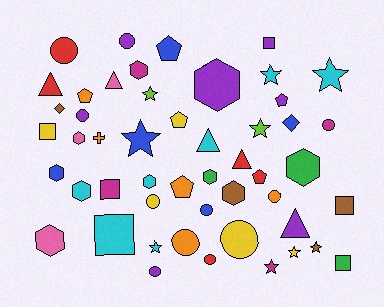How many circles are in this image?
There are 11 circles.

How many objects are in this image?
There are 50 objects.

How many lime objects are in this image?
There are 2 lime objects.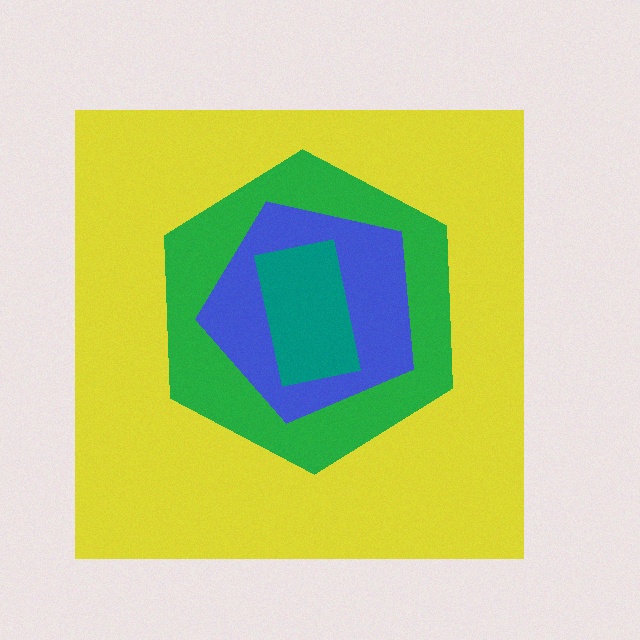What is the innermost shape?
The teal rectangle.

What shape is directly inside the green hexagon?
The blue pentagon.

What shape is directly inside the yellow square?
The green hexagon.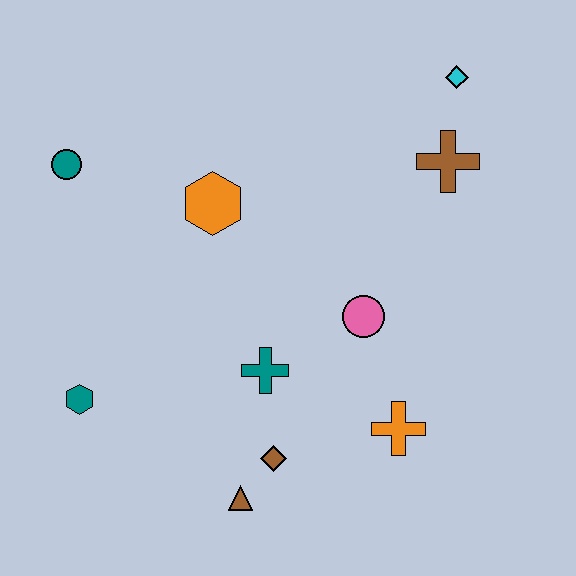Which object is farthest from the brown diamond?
The cyan diamond is farthest from the brown diamond.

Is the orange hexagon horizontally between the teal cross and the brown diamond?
No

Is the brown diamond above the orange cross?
No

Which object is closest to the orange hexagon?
The teal circle is closest to the orange hexagon.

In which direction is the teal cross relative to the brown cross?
The teal cross is below the brown cross.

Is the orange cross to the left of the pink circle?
No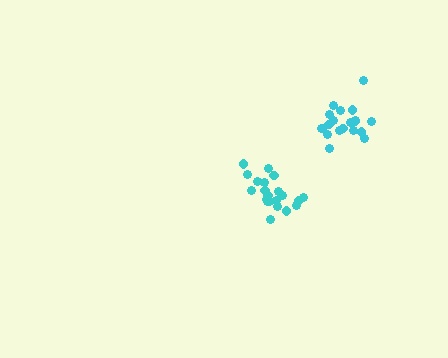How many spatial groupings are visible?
There are 2 spatial groupings.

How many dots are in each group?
Group 1: 21 dots, Group 2: 20 dots (41 total).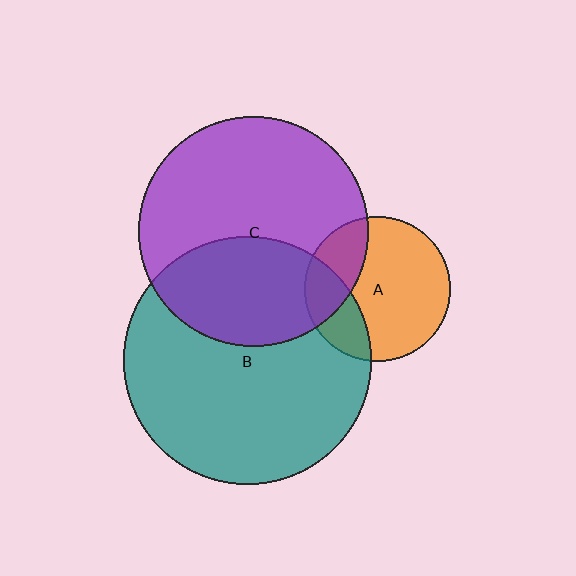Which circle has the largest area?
Circle B (teal).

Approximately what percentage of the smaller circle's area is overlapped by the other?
Approximately 25%.